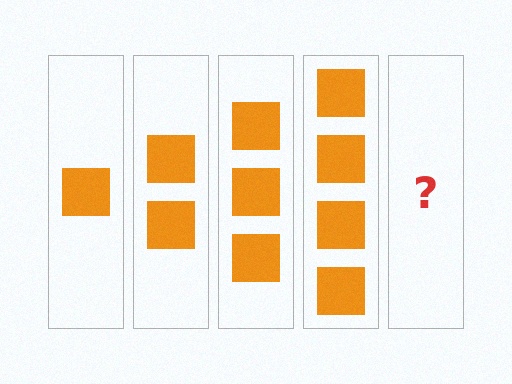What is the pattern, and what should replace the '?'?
The pattern is that each step adds one more square. The '?' should be 5 squares.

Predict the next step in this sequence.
The next step is 5 squares.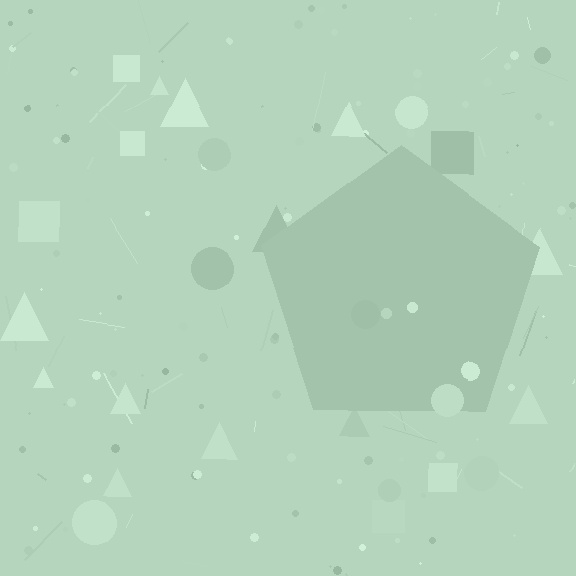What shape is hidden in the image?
A pentagon is hidden in the image.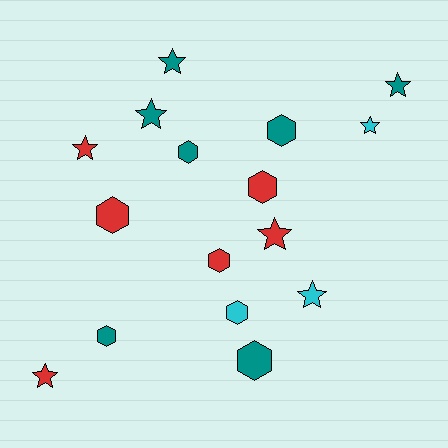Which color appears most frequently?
Teal, with 7 objects.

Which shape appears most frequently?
Star, with 8 objects.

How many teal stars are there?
There are 3 teal stars.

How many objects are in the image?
There are 16 objects.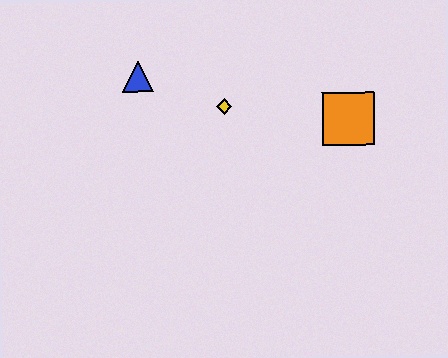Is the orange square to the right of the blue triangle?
Yes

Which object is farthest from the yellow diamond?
The orange square is farthest from the yellow diamond.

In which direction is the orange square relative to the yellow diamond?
The orange square is to the right of the yellow diamond.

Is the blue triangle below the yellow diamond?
No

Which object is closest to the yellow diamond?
The blue triangle is closest to the yellow diamond.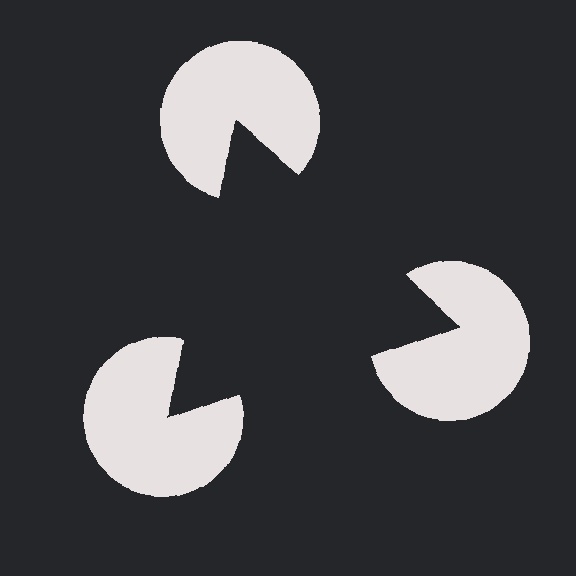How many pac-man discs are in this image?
There are 3 — one at each vertex of the illusory triangle.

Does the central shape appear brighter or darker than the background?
It typically appears slightly darker than the background, even though no actual brightness change is drawn.